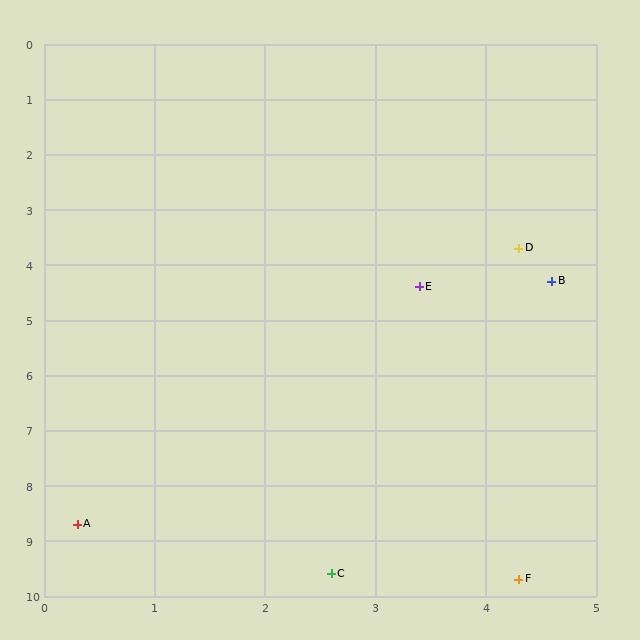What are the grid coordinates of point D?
Point D is at approximately (4.3, 3.7).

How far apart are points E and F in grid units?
Points E and F are about 5.4 grid units apart.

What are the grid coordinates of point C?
Point C is at approximately (2.6, 9.6).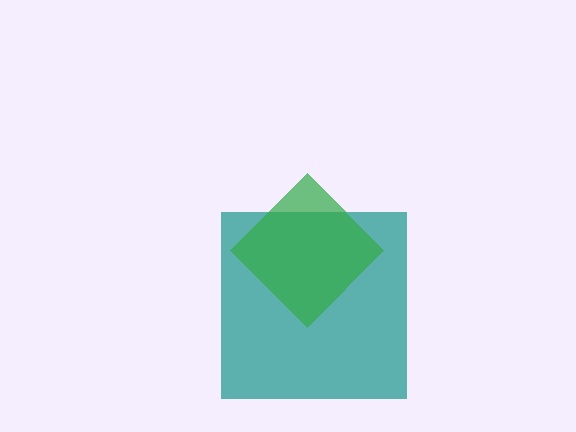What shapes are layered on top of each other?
The layered shapes are: a teal square, a green diamond.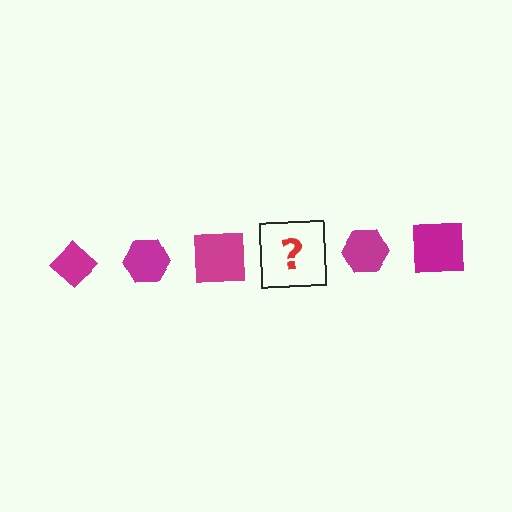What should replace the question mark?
The question mark should be replaced with a magenta diamond.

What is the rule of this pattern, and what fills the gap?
The rule is that the pattern cycles through diamond, hexagon, square shapes in magenta. The gap should be filled with a magenta diamond.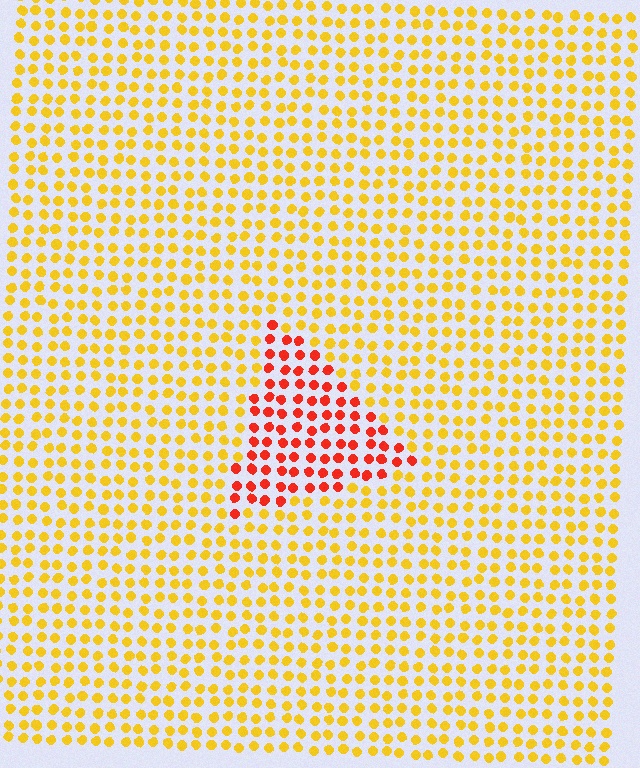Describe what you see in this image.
The image is filled with small yellow elements in a uniform arrangement. A triangle-shaped region is visible where the elements are tinted to a slightly different hue, forming a subtle color boundary.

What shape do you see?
I see a triangle.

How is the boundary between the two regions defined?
The boundary is defined purely by a slight shift in hue (about 45 degrees). Spacing, size, and orientation are identical on both sides.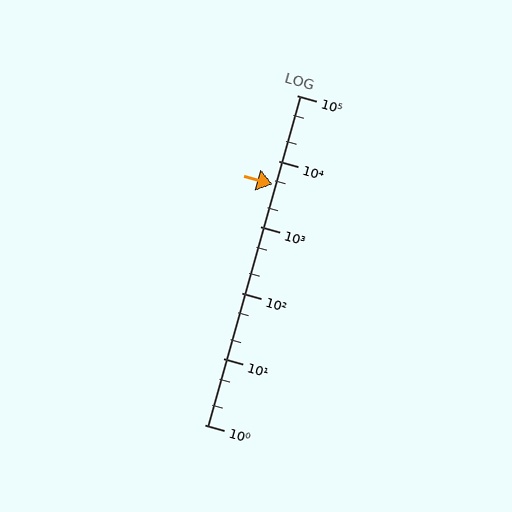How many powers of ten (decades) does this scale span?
The scale spans 5 decades, from 1 to 100000.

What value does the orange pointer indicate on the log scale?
The pointer indicates approximately 4500.